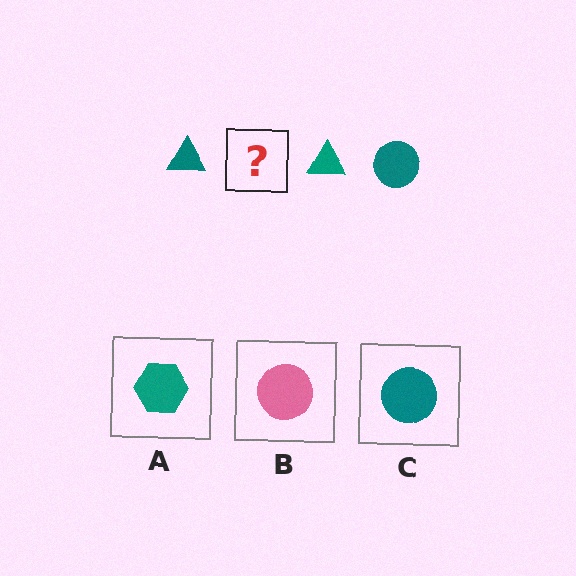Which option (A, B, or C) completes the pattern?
C.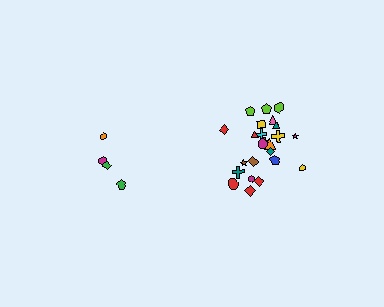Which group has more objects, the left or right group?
The right group.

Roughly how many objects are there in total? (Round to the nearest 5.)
Roughly 30 objects in total.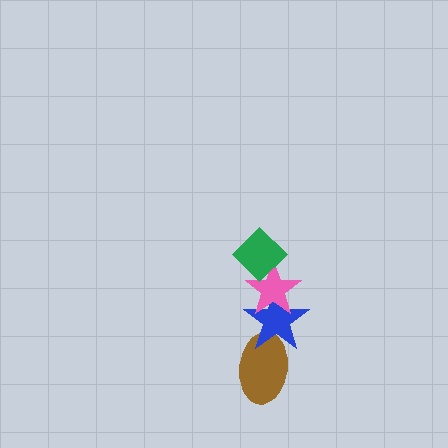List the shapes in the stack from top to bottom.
From top to bottom: the green diamond, the pink star, the blue star, the brown ellipse.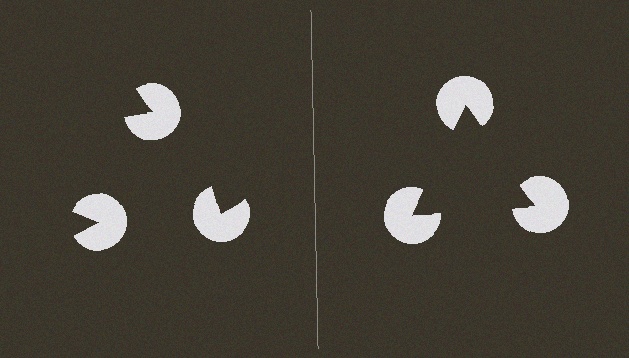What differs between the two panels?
The pac-man discs are positioned identically on both sides; only the wedge orientations differ. On the right they align to a triangle; on the left they are misaligned.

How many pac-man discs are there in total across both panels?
6 — 3 on each side.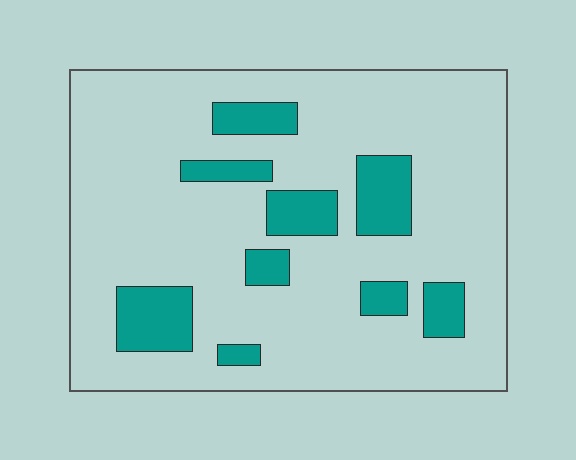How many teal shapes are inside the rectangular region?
9.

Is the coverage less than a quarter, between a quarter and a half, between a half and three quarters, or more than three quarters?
Less than a quarter.